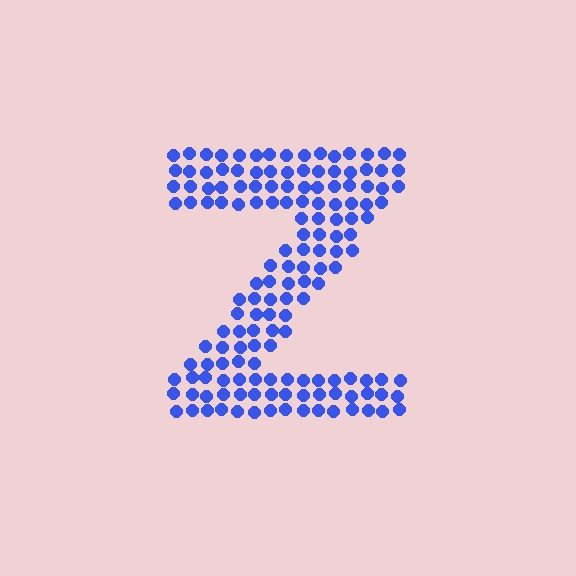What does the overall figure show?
The overall figure shows the letter Z.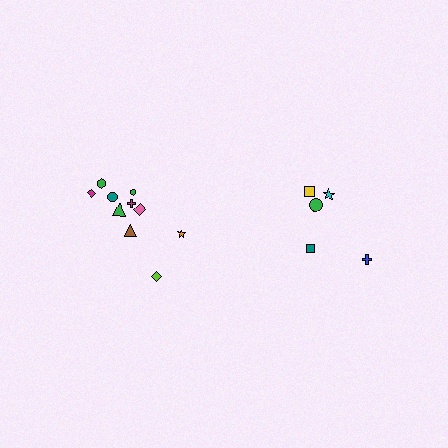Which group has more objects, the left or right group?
The left group.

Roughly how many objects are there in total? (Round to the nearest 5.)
Roughly 15 objects in total.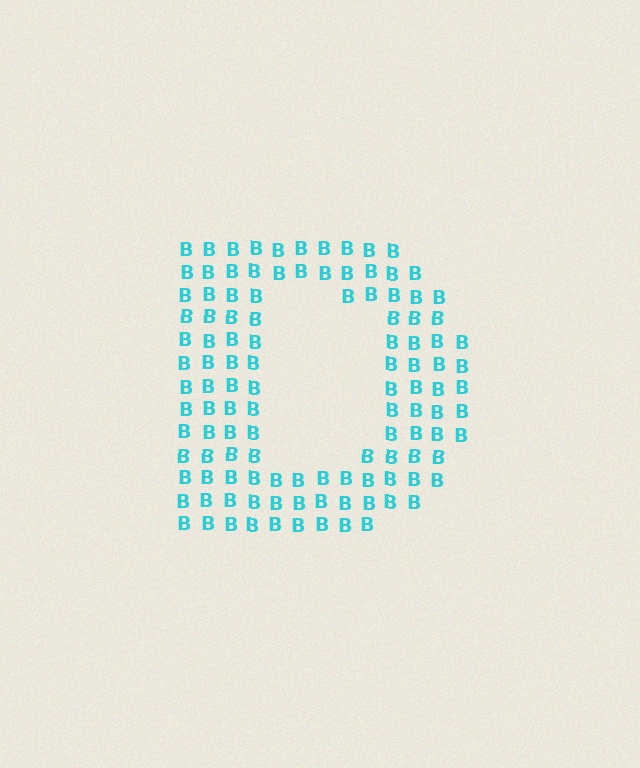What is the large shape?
The large shape is the letter D.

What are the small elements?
The small elements are letter B's.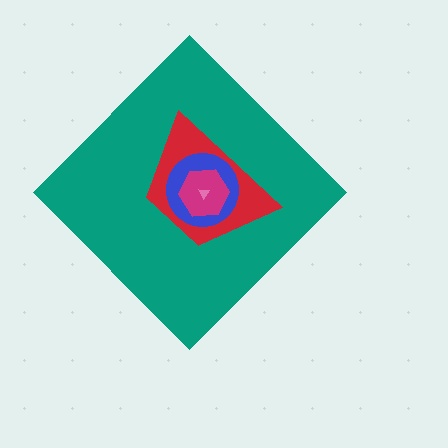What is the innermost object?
The pink triangle.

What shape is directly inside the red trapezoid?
The blue circle.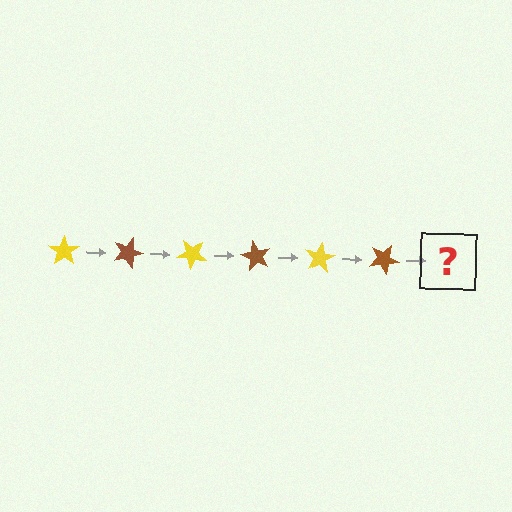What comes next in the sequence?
The next element should be a yellow star, rotated 120 degrees from the start.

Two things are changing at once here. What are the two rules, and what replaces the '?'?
The two rules are that it rotates 20 degrees each step and the color cycles through yellow and brown. The '?' should be a yellow star, rotated 120 degrees from the start.